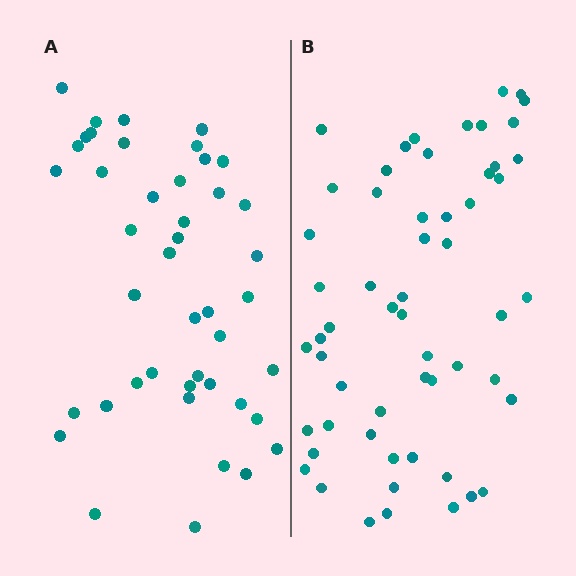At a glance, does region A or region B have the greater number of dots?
Region B (the right region) has more dots.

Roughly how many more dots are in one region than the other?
Region B has approximately 15 more dots than region A.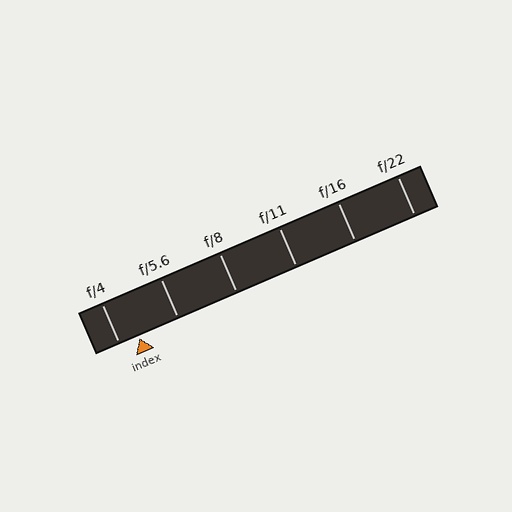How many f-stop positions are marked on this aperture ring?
There are 6 f-stop positions marked.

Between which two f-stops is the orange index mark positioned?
The index mark is between f/4 and f/5.6.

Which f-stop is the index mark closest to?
The index mark is closest to f/4.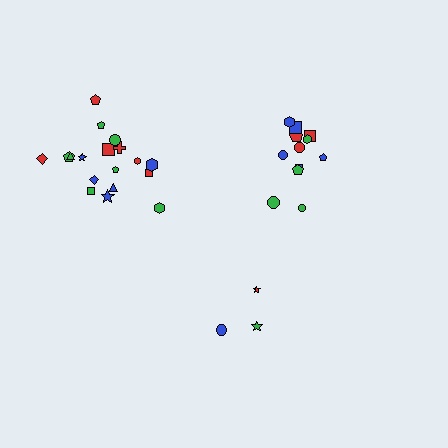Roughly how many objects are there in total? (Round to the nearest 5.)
Roughly 35 objects in total.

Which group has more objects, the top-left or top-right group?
The top-left group.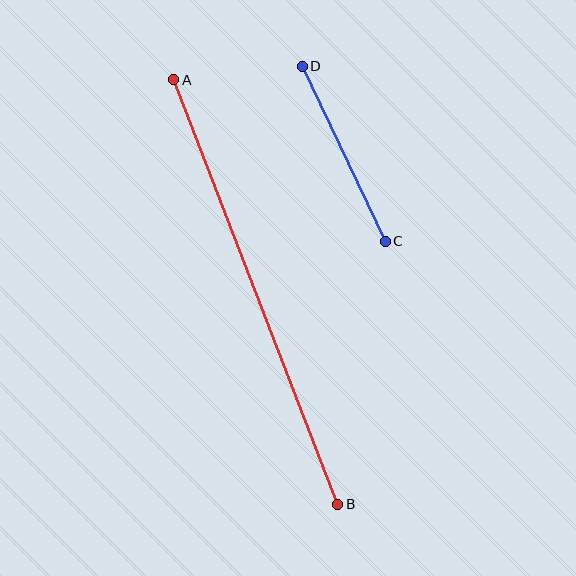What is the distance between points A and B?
The distance is approximately 455 pixels.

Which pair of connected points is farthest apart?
Points A and B are farthest apart.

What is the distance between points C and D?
The distance is approximately 193 pixels.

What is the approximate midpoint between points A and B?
The midpoint is at approximately (256, 292) pixels.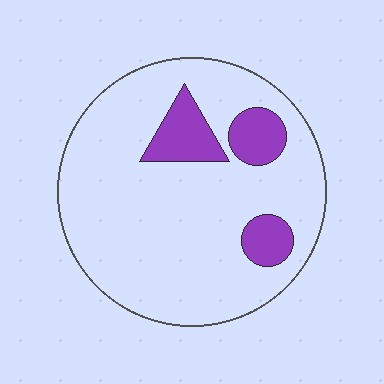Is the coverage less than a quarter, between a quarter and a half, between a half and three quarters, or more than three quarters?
Less than a quarter.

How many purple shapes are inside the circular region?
3.